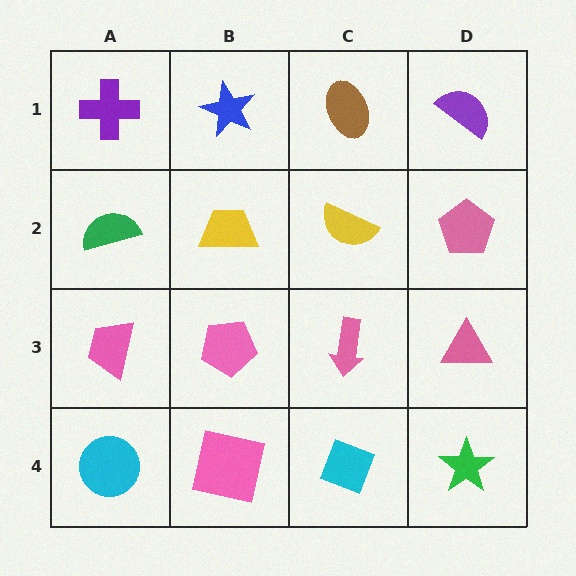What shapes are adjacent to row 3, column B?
A yellow trapezoid (row 2, column B), a pink square (row 4, column B), a pink trapezoid (row 3, column A), a pink arrow (row 3, column C).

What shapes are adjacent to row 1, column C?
A yellow semicircle (row 2, column C), a blue star (row 1, column B), a purple semicircle (row 1, column D).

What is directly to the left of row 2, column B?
A green semicircle.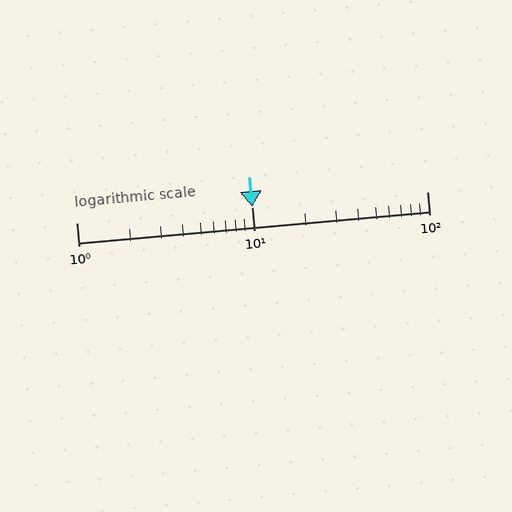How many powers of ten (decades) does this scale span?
The scale spans 2 decades, from 1 to 100.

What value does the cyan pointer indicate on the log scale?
The pointer indicates approximately 10.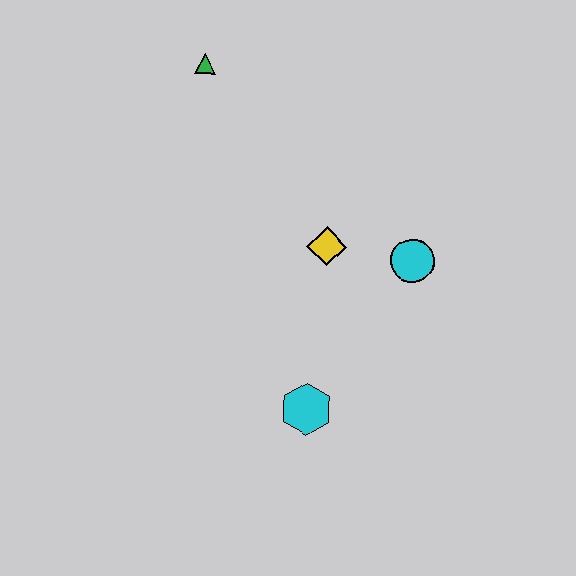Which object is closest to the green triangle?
The yellow diamond is closest to the green triangle.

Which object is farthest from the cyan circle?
The green triangle is farthest from the cyan circle.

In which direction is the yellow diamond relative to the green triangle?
The yellow diamond is below the green triangle.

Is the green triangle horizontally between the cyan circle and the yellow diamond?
No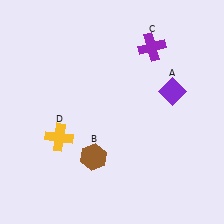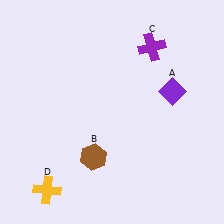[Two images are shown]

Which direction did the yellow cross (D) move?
The yellow cross (D) moved down.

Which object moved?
The yellow cross (D) moved down.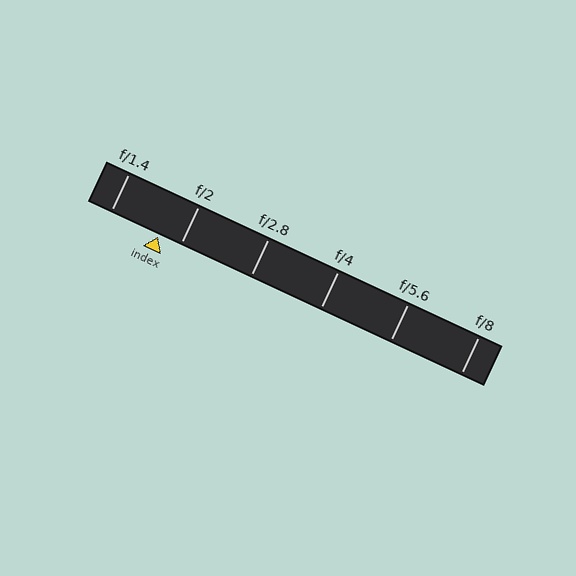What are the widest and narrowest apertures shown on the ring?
The widest aperture shown is f/1.4 and the narrowest is f/8.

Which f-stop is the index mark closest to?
The index mark is closest to f/2.